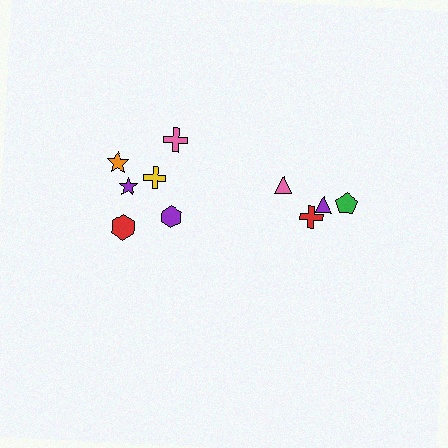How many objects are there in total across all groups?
There are 10 objects.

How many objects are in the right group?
There are 4 objects.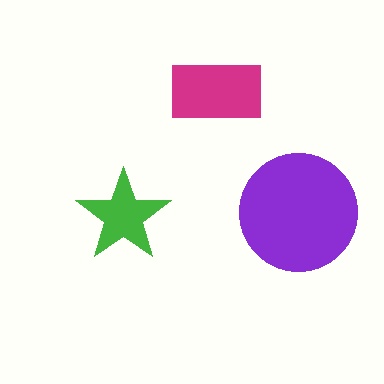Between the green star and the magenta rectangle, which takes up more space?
The magenta rectangle.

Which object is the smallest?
The green star.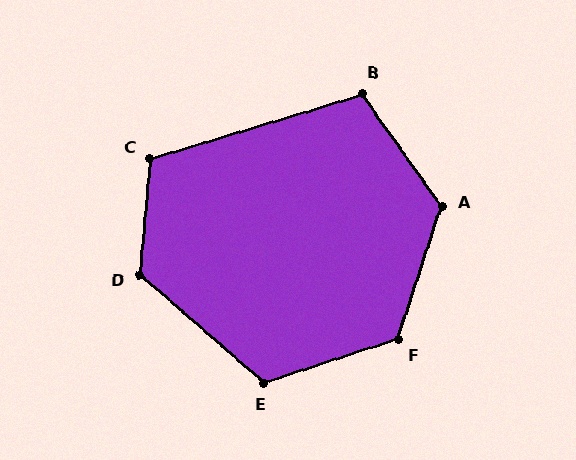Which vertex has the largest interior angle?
A, at approximately 127 degrees.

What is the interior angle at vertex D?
Approximately 126 degrees (obtuse).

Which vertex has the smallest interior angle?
B, at approximately 108 degrees.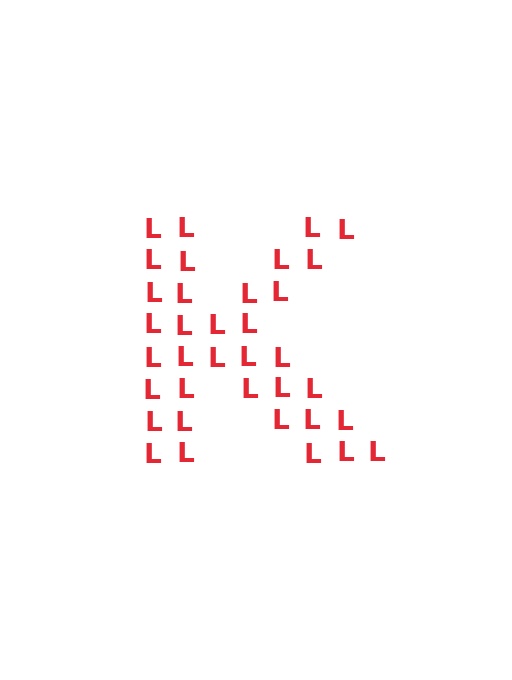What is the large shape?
The large shape is the letter K.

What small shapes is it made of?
It is made of small letter L's.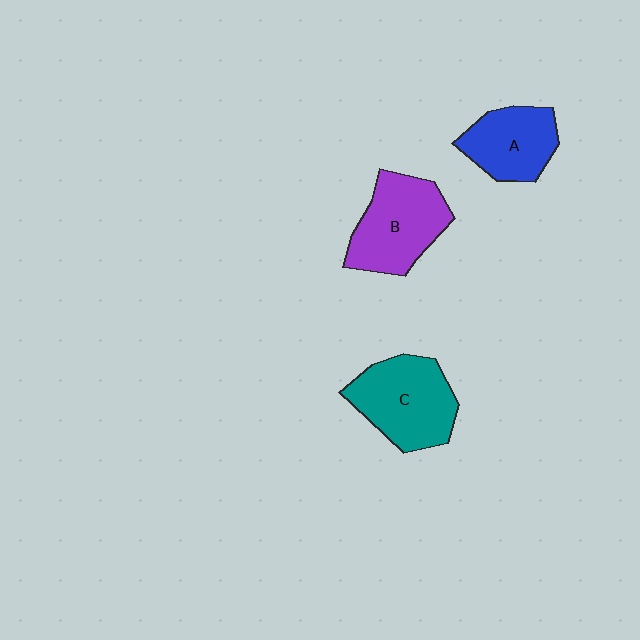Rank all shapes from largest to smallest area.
From largest to smallest: C (teal), B (purple), A (blue).